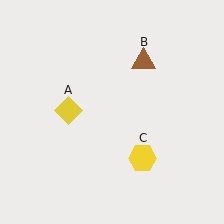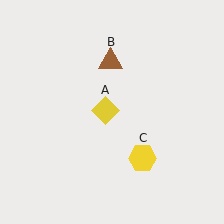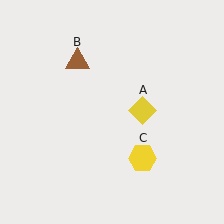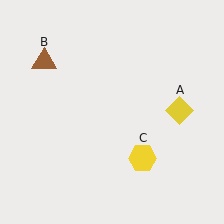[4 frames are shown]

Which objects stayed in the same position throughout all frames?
Yellow hexagon (object C) remained stationary.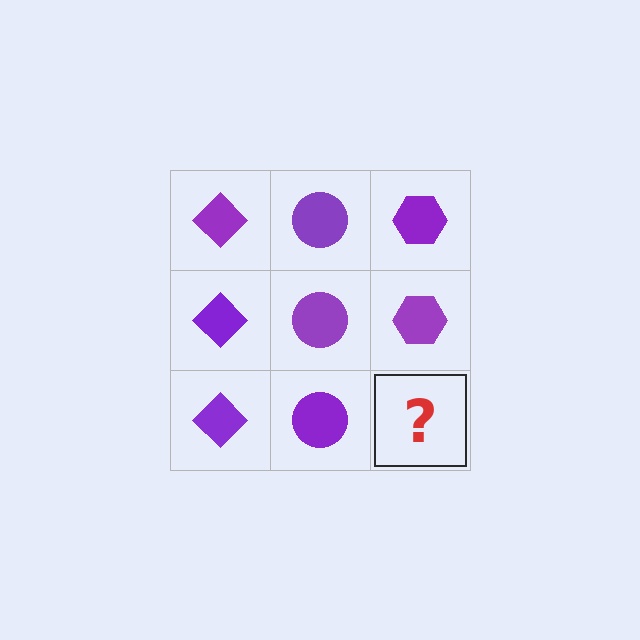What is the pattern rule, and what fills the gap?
The rule is that each column has a consistent shape. The gap should be filled with a purple hexagon.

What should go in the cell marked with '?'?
The missing cell should contain a purple hexagon.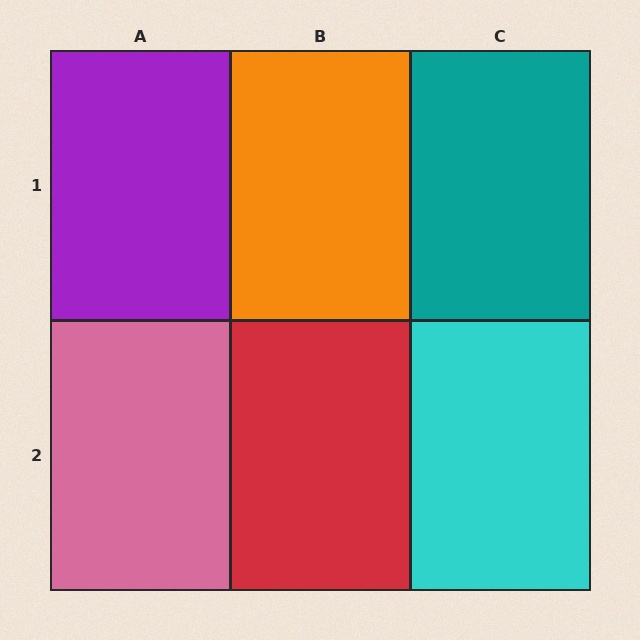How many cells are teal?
1 cell is teal.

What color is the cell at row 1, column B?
Orange.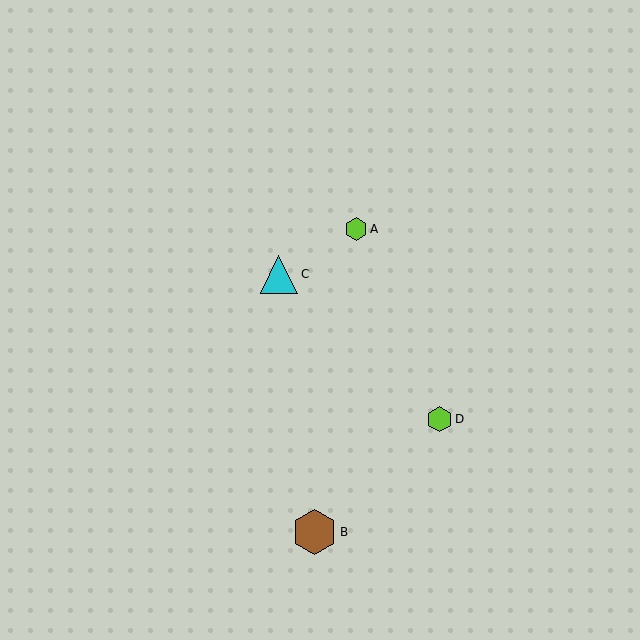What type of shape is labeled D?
Shape D is a lime hexagon.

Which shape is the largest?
The brown hexagon (labeled B) is the largest.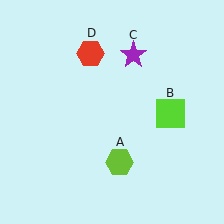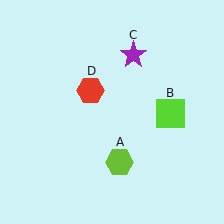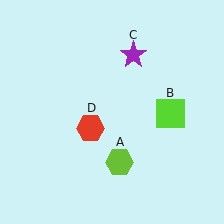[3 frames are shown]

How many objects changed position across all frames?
1 object changed position: red hexagon (object D).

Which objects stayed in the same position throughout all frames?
Lime hexagon (object A) and lime square (object B) and purple star (object C) remained stationary.